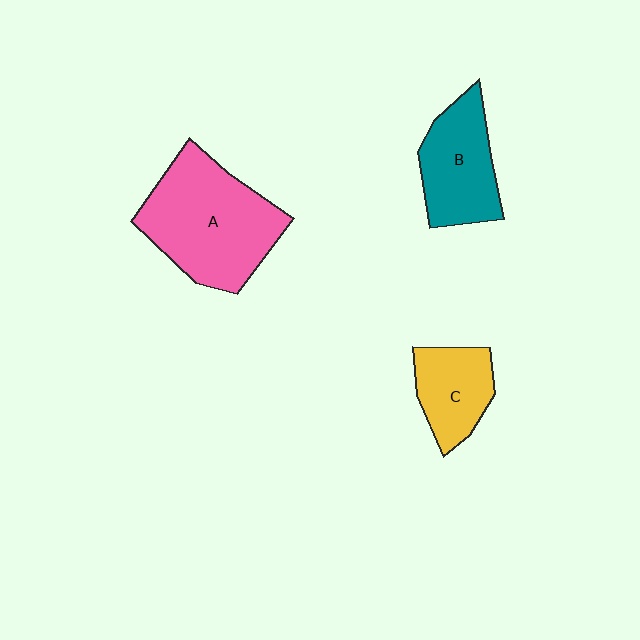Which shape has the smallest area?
Shape C (yellow).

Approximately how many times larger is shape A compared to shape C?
Approximately 2.1 times.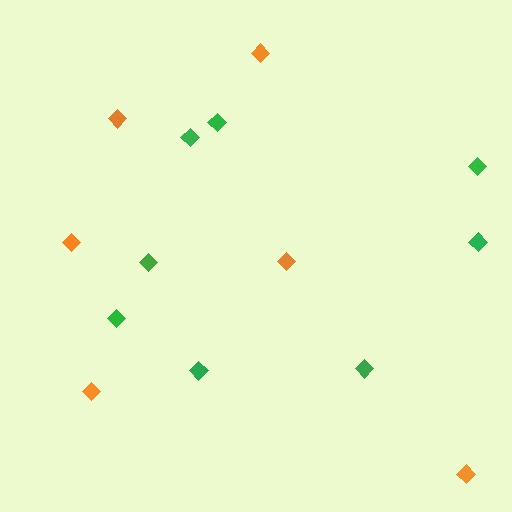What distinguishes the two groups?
There are 2 groups: one group of green diamonds (8) and one group of orange diamonds (6).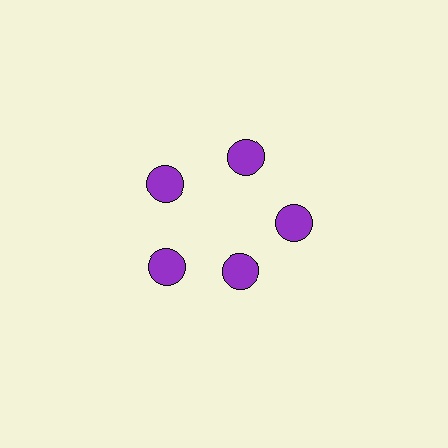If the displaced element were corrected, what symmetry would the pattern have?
It would have 5-fold rotational symmetry — the pattern would map onto itself every 72 degrees.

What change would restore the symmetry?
The symmetry would be restored by moving it outward, back onto the ring so that all 5 circles sit at equal angles and equal distance from the center.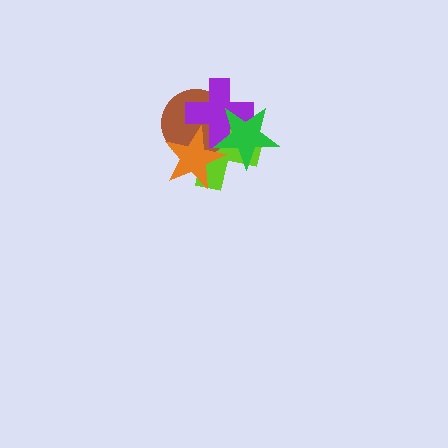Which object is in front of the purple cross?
The green star is in front of the purple cross.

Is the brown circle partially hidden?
Yes, it is partially covered by another shape.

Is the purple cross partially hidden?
Yes, it is partially covered by another shape.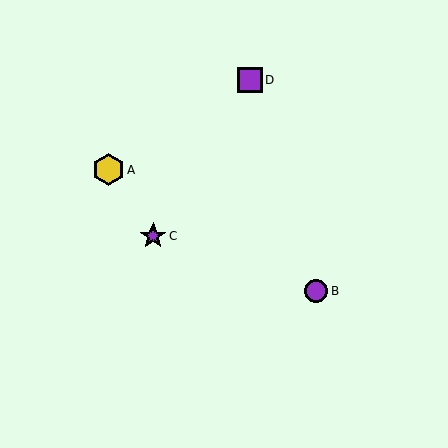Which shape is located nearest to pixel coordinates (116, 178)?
The yellow hexagon (labeled A) at (108, 170) is nearest to that location.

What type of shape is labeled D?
Shape D is a purple square.